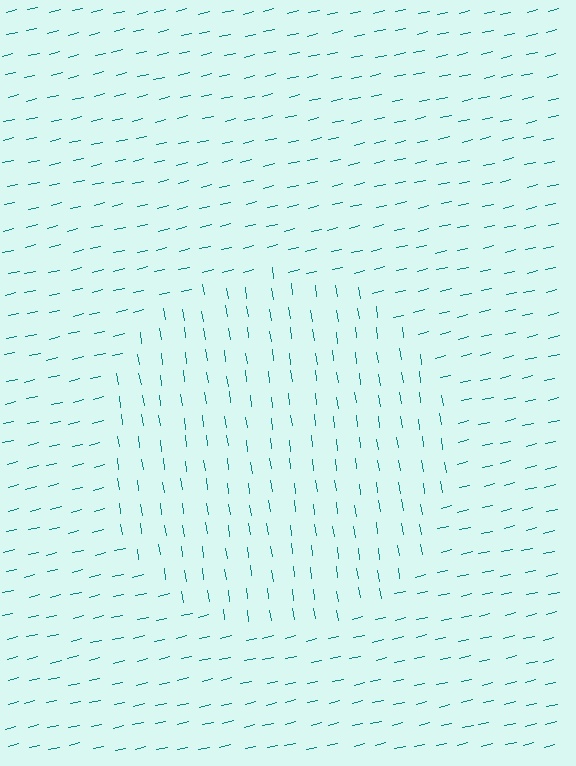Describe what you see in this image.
The image is filled with small teal line segments. A circle region in the image has lines oriented differently from the surrounding lines, creating a visible texture boundary.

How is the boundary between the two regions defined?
The boundary is defined purely by a change in line orientation (approximately 85 degrees difference). All lines are the same color and thickness.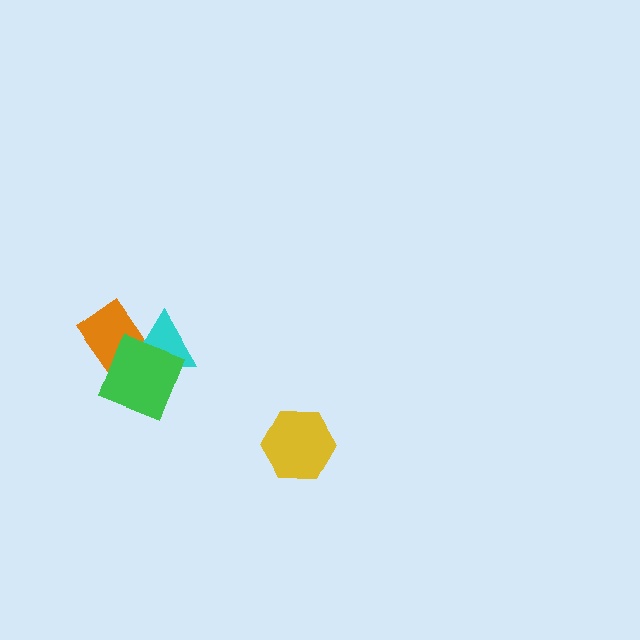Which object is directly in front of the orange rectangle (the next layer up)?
The cyan triangle is directly in front of the orange rectangle.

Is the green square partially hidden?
No, no other shape covers it.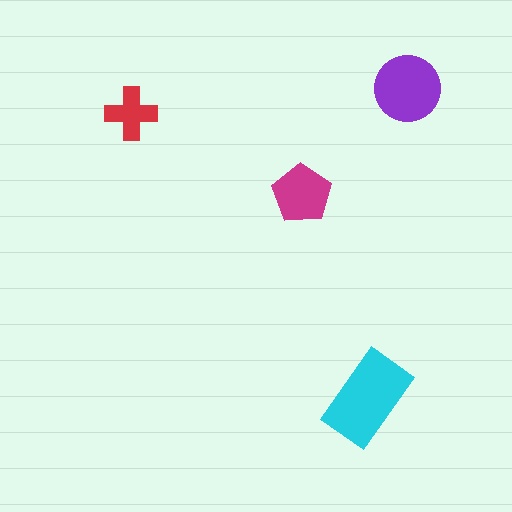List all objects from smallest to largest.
The red cross, the magenta pentagon, the purple circle, the cyan rectangle.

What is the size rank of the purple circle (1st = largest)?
2nd.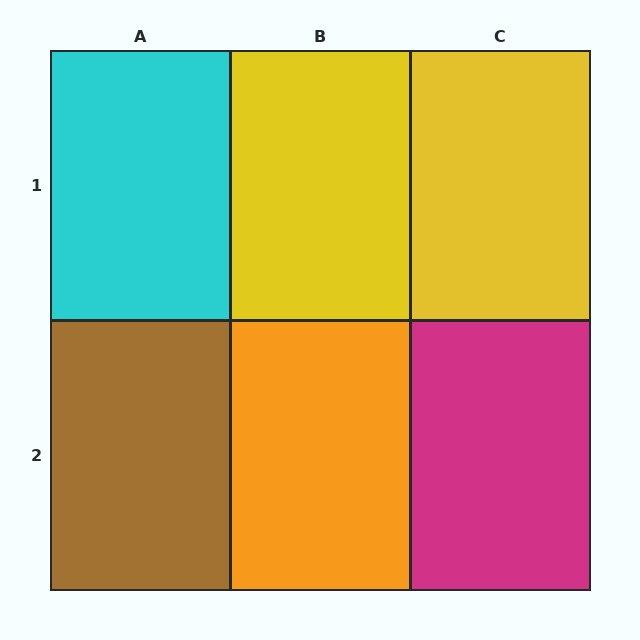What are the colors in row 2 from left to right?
Brown, orange, magenta.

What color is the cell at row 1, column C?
Yellow.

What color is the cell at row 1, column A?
Cyan.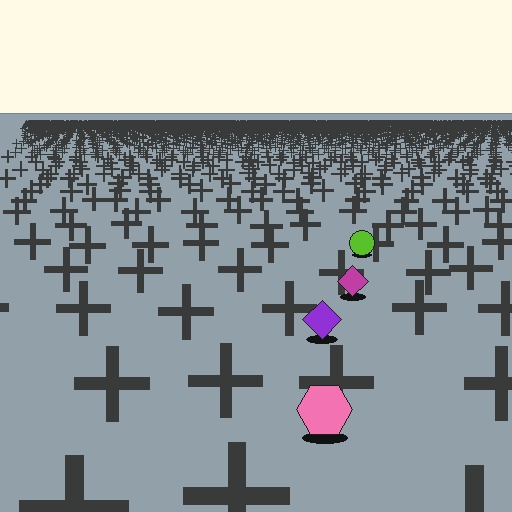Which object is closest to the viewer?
The pink hexagon is closest. The texture marks near it are larger and more spread out.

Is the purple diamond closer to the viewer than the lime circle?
Yes. The purple diamond is closer — you can tell from the texture gradient: the ground texture is coarser near it.